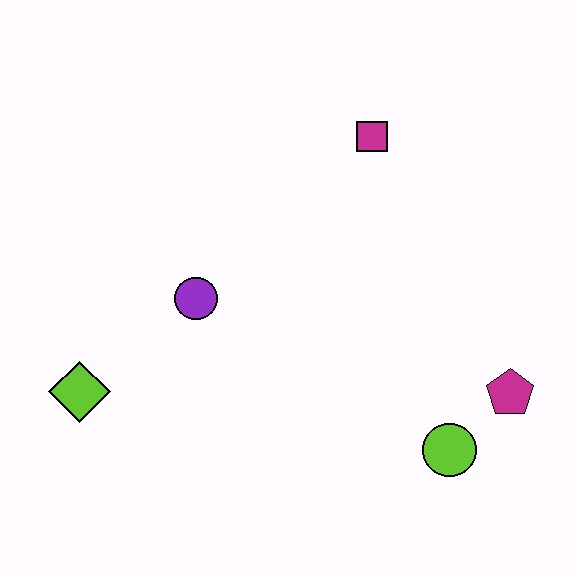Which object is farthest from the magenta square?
The lime diamond is farthest from the magenta square.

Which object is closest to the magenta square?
The purple circle is closest to the magenta square.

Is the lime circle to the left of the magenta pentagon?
Yes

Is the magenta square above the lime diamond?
Yes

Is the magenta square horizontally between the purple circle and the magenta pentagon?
Yes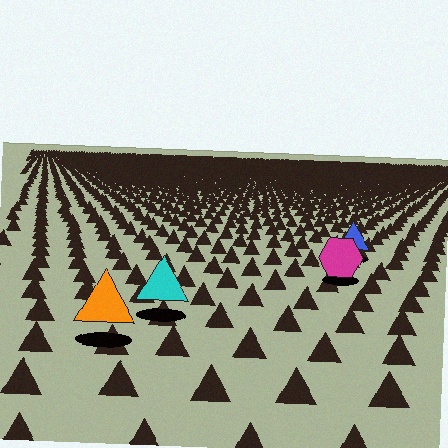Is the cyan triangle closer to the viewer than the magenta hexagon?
Yes. The cyan triangle is closer — you can tell from the texture gradient: the ground texture is coarser near it.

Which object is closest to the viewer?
The orange triangle is closest. The texture marks near it are larger and more spread out.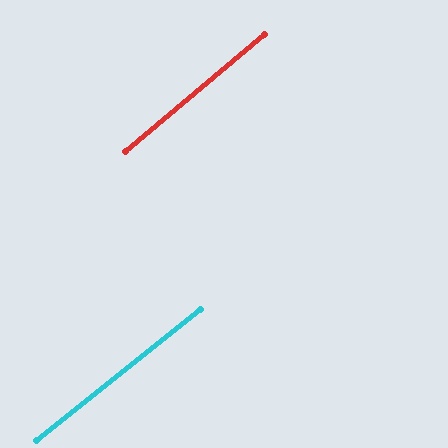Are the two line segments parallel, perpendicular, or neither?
Parallel — their directions differ by only 1.5°.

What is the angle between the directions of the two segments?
Approximately 1 degree.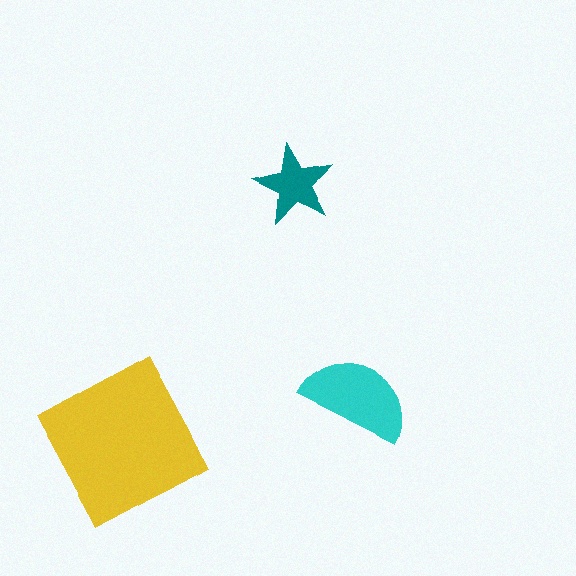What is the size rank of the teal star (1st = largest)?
3rd.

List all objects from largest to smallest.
The yellow square, the cyan semicircle, the teal star.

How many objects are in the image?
There are 3 objects in the image.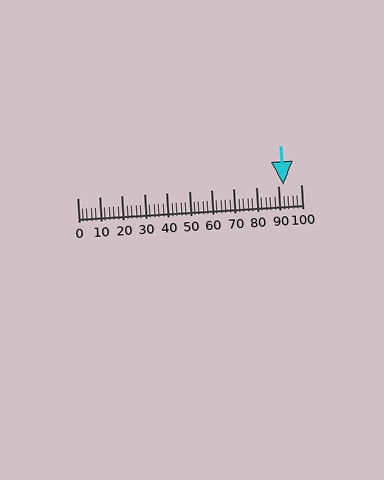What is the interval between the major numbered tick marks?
The major tick marks are spaced 10 units apart.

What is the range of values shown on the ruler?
The ruler shows values from 0 to 100.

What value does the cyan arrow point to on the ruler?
The cyan arrow points to approximately 92.